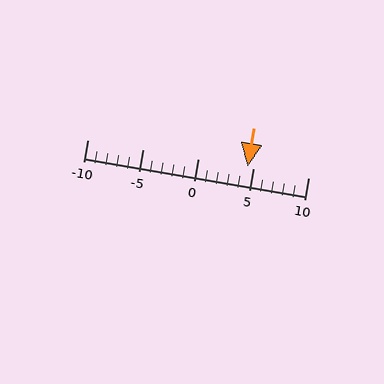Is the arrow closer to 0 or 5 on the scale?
The arrow is closer to 5.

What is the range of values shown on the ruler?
The ruler shows values from -10 to 10.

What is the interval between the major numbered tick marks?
The major tick marks are spaced 5 units apart.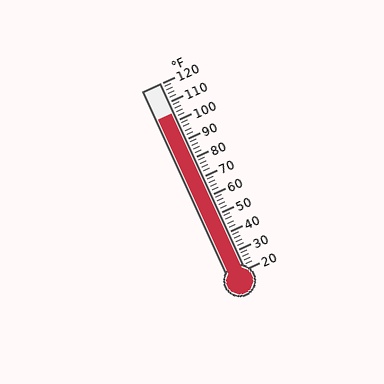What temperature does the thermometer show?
The thermometer shows approximately 104°F.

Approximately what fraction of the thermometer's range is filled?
The thermometer is filled to approximately 85% of its range.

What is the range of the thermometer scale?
The thermometer scale ranges from 20°F to 120°F.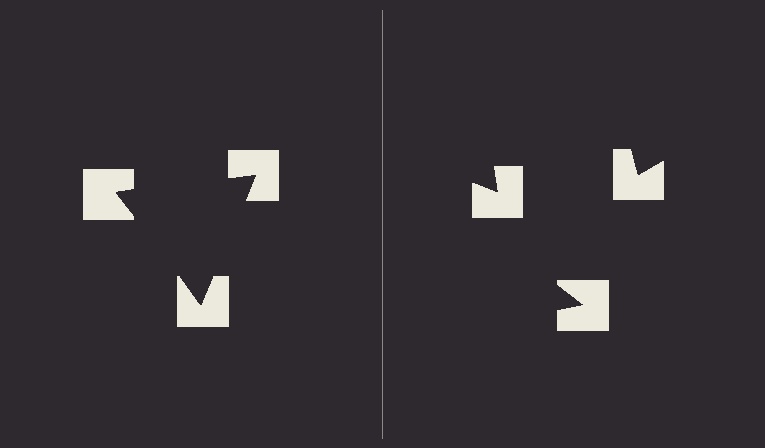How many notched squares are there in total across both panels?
6 — 3 on each side.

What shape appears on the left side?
An illusory triangle.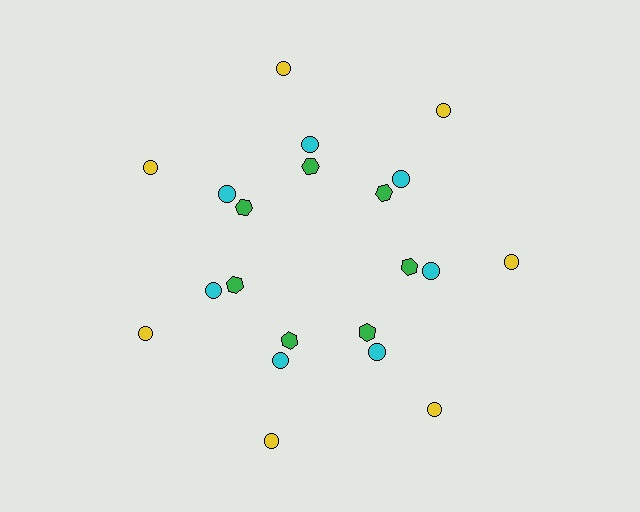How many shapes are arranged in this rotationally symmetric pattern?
There are 21 shapes, arranged in 7 groups of 3.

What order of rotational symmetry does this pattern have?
This pattern has 7-fold rotational symmetry.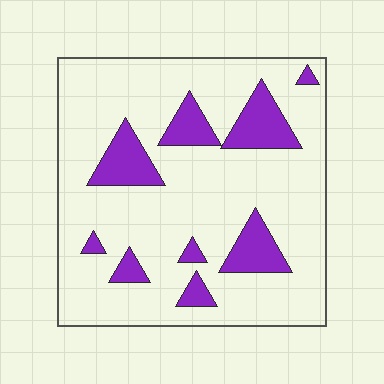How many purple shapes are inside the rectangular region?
9.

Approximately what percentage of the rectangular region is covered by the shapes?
Approximately 20%.